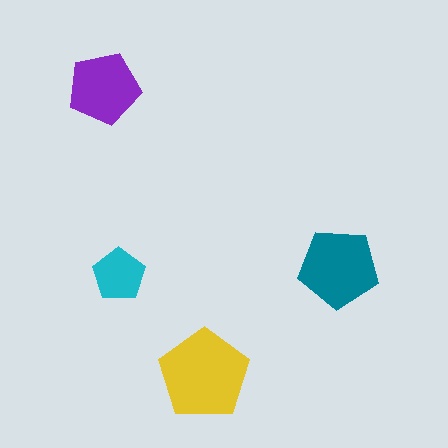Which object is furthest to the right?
The teal pentagon is rightmost.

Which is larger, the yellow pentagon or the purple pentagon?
The yellow one.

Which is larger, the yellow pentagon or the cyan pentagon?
The yellow one.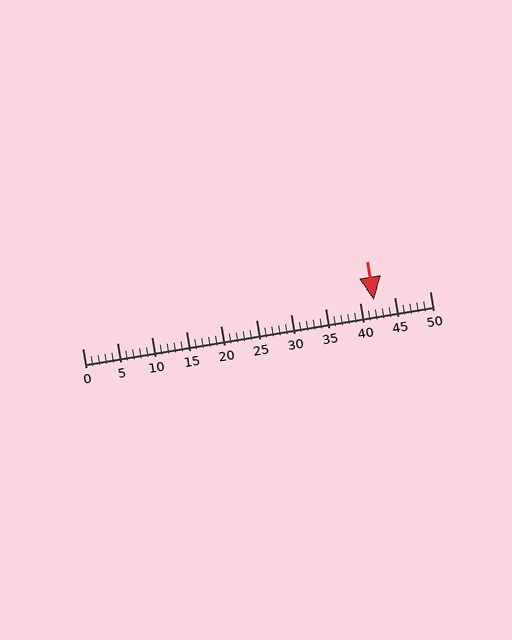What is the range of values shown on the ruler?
The ruler shows values from 0 to 50.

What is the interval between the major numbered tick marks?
The major tick marks are spaced 5 units apart.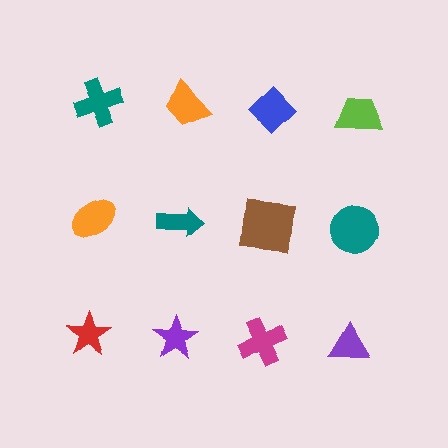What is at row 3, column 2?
A purple star.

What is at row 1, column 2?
An orange trapezoid.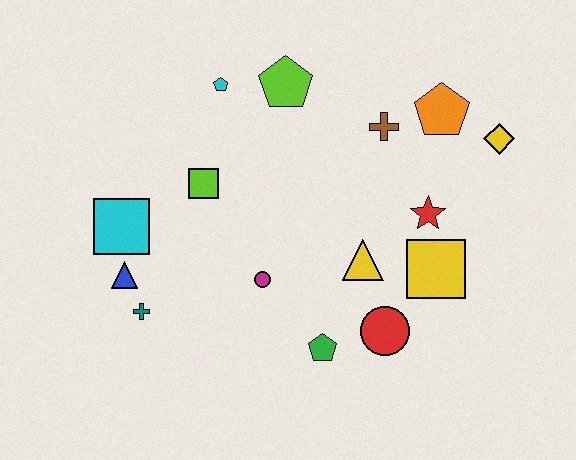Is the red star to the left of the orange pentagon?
Yes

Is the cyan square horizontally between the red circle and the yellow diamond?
No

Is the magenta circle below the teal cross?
No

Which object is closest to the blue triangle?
The teal cross is closest to the blue triangle.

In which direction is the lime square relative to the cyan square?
The lime square is to the right of the cyan square.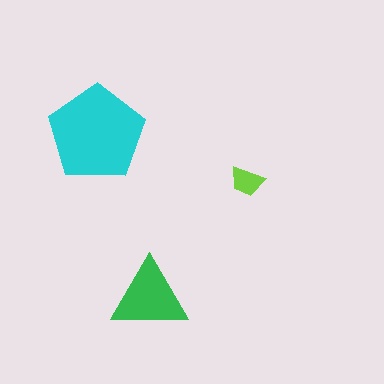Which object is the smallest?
The lime trapezoid.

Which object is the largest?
The cyan pentagon.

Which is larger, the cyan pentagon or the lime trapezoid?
The cyan pentagon.